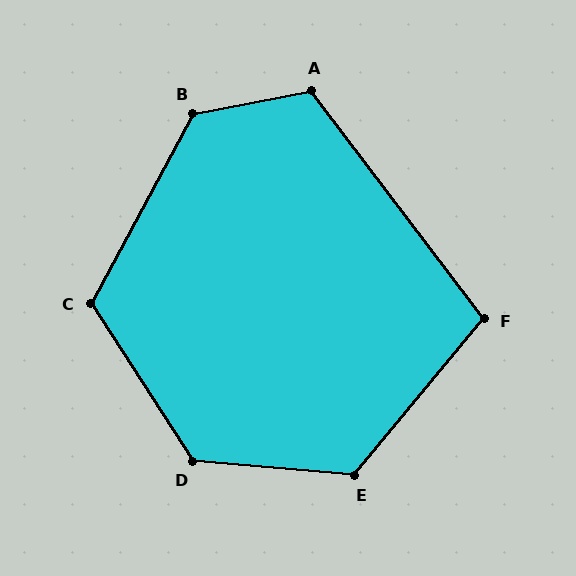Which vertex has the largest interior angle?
B, at approximately 129 degrees.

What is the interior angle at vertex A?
Approximately 116 degrees (obtuse).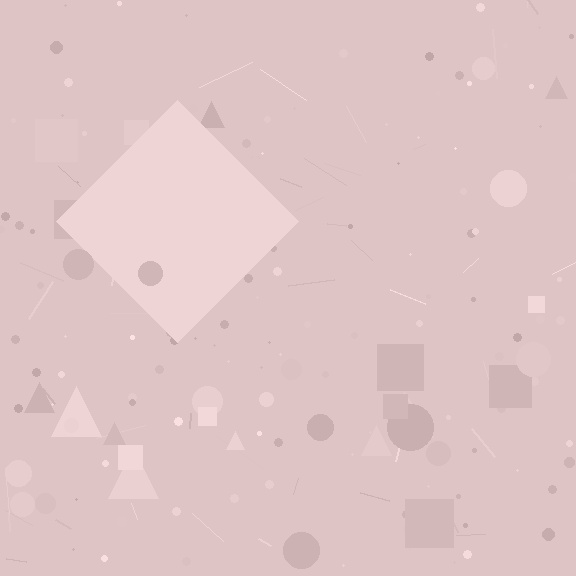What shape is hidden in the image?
A diamond is hidden in the image.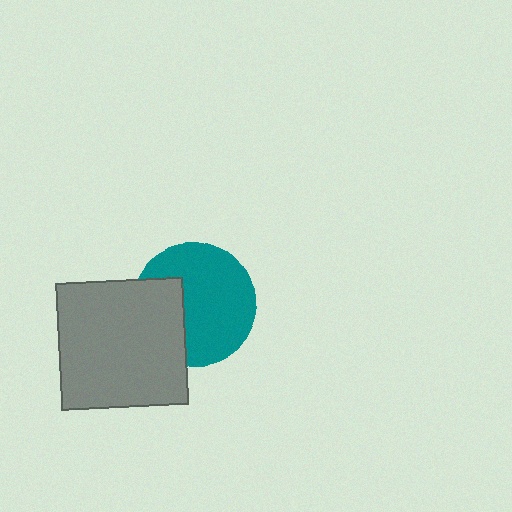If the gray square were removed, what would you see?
You would see the complete teal circle.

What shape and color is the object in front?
The object in front is a gray square.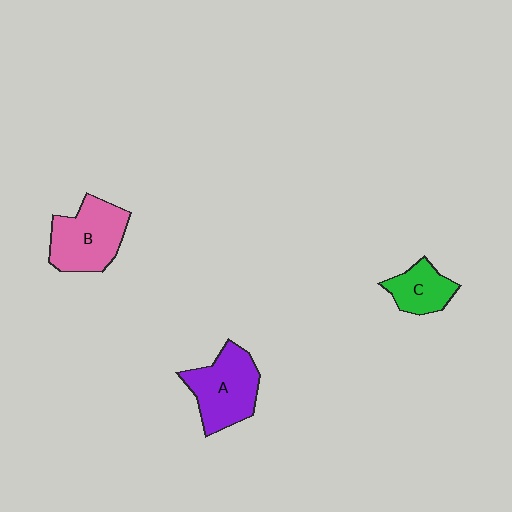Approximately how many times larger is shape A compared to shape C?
Approximately 1.7 times.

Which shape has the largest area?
Shape B (pink).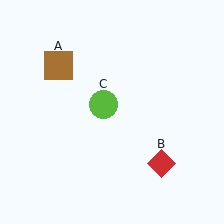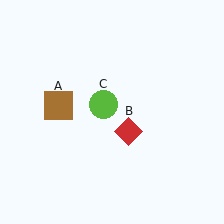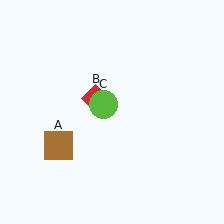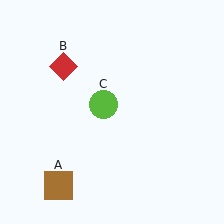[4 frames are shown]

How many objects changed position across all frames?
2 objects changed position: brown square (object A), red diamond (object B).